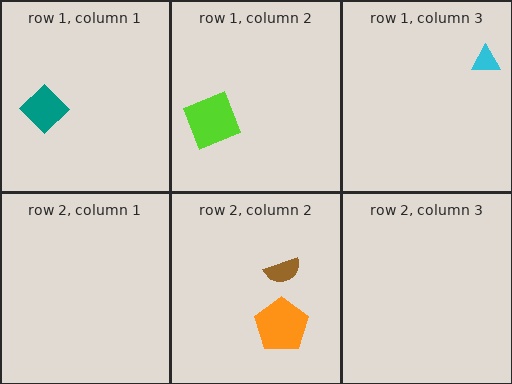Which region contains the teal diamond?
The row 1, column 1 region.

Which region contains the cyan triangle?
The row 1, column 3 region.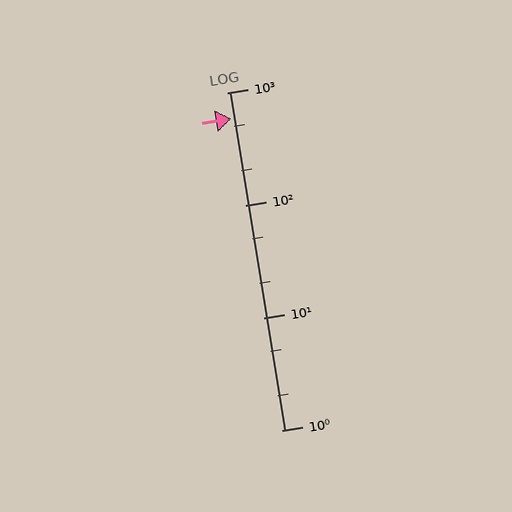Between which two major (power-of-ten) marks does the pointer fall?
The pointer is between 100 and 1000.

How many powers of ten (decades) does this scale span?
The scale spans 3 decades, from 1 to 1000.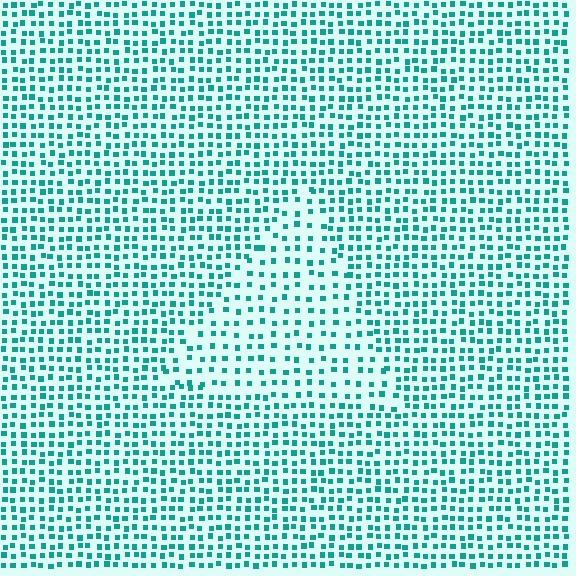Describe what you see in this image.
The image contains small teal elements arranged at two different densities. A triangle-shaped region is visible where the elements are less densely packed than the surrounding area.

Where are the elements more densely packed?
The elements are more densely packed outside the triangle boundary.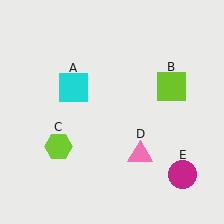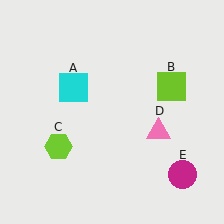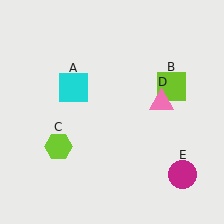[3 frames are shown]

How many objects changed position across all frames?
1 object changed position: pink triangle (object D).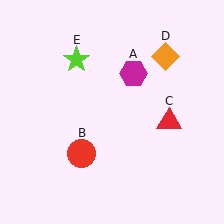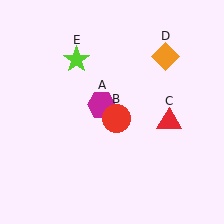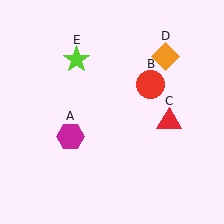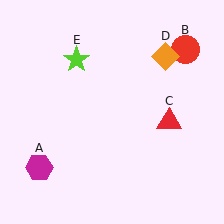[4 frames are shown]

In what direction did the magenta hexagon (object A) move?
The magenta hexagon (object A) moved down and to the left.